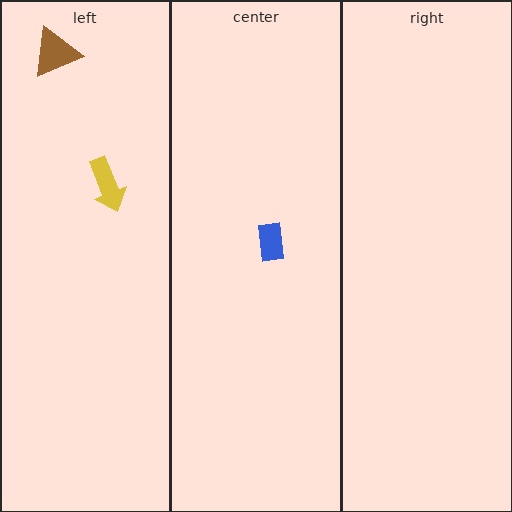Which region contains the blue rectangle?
The center region.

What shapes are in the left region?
The yellow arrow, the brown triangle.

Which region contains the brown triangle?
The left region.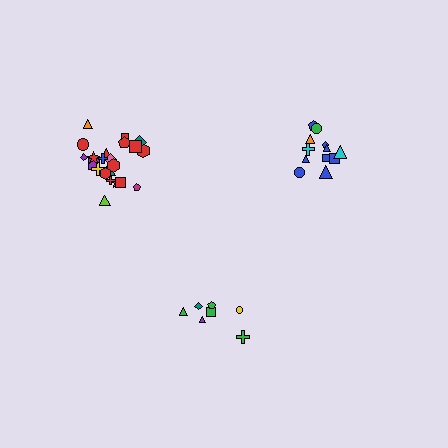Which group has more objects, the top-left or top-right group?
The top-left group.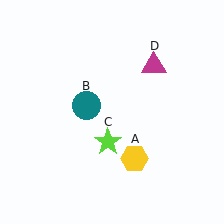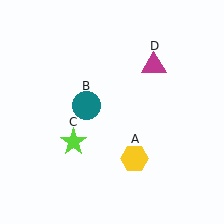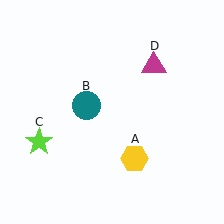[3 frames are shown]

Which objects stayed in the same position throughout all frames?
Yellow hexagon (object A) and teal circle (object B) and magenta triangle (object D) remained stationary.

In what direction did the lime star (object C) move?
The lime star (object C) moved left.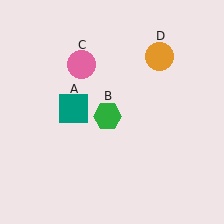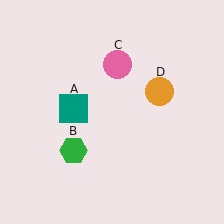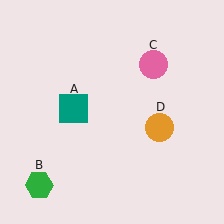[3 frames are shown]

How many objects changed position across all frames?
3 objects changed position: green hexagon (object B), pink circle (object C), orange circle (object D).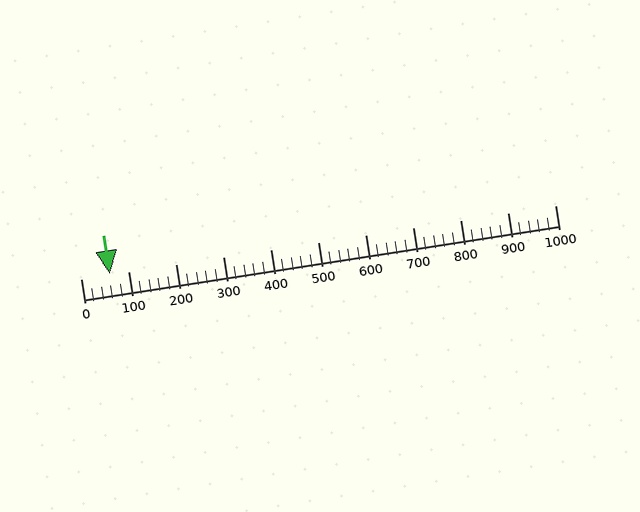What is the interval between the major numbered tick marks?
The major tick marks are spaced 100 units apart.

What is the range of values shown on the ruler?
The ruler shows values from 0 to 1000.